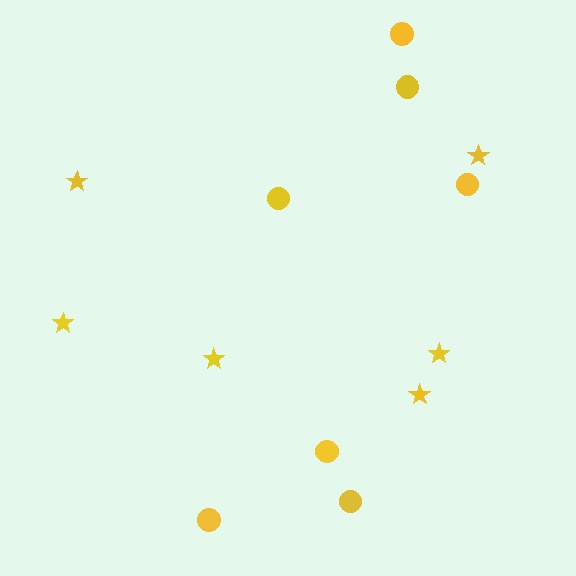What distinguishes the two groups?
There are 2 groups: one group of stars (6) and one group of circles (7).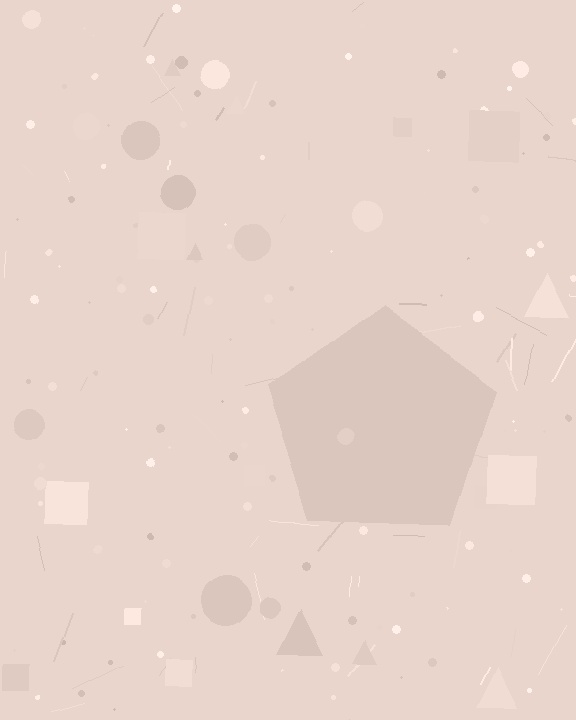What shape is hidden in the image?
A pentagon is hidden in the image.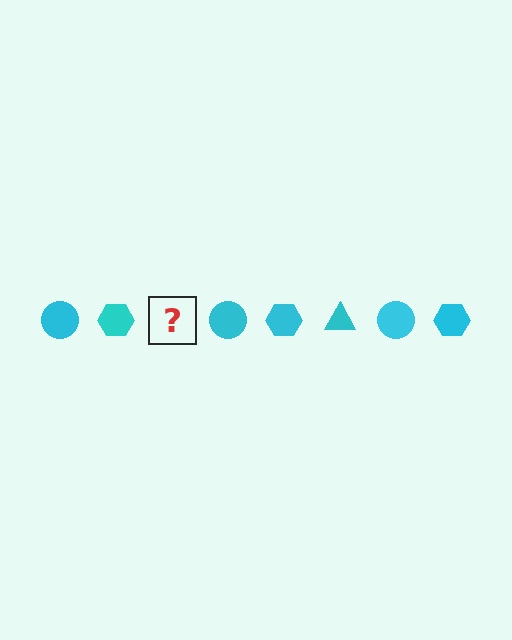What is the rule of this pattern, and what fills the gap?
The rule is that the pattern cycles through circle, hexagon, triangle shapes in cyan. The gap should be filled with a cyan triangle.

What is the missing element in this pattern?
The missing element is a cyan triangle.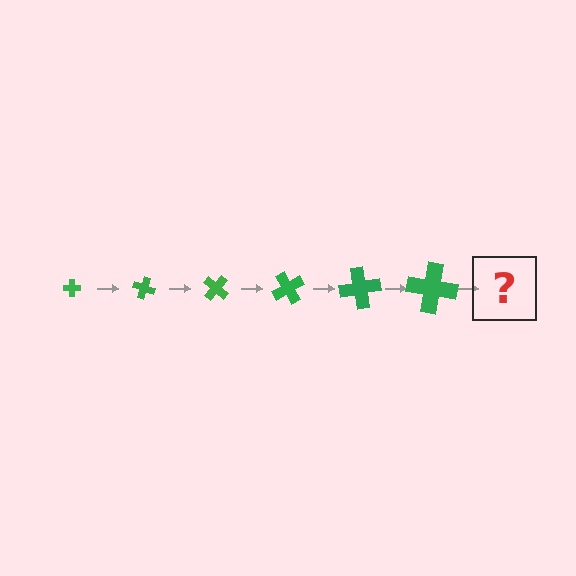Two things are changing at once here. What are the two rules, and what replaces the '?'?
The two rules are that the cross grows larger each step and it rotates 20 degrees each step. The '?' should be a cross, larger than the previous one and rotated 120 degrees from the start.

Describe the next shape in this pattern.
It should be a cross, larger than the previous one and rotated 120 degrees from the start.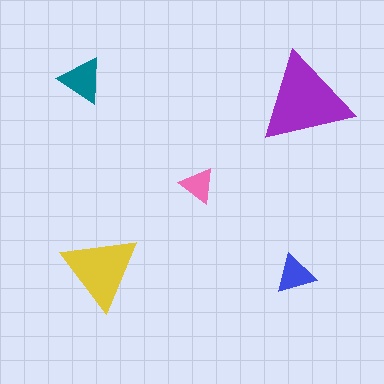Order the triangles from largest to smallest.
the purple one, the yellow one, the teal one, the blue one, the pink one.